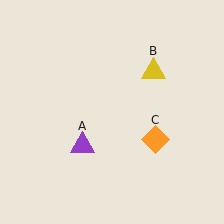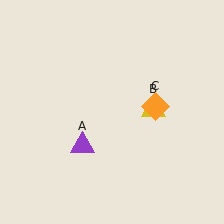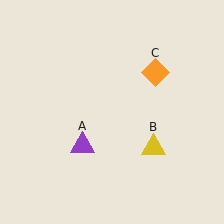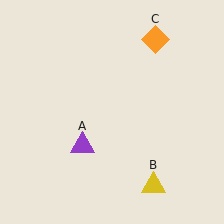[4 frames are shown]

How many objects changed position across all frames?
2 objects changed position: yellow triangle (object B), orange diamond (object C).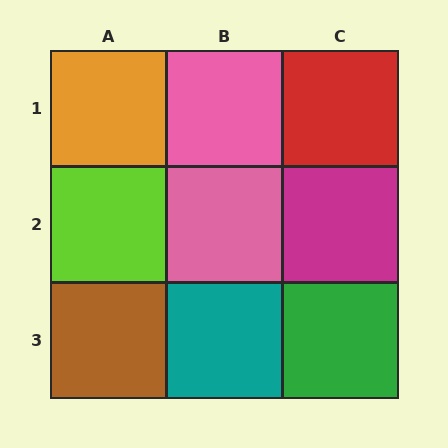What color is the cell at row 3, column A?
Brown.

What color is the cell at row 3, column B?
Teal.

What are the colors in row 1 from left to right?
Orange, pink, red.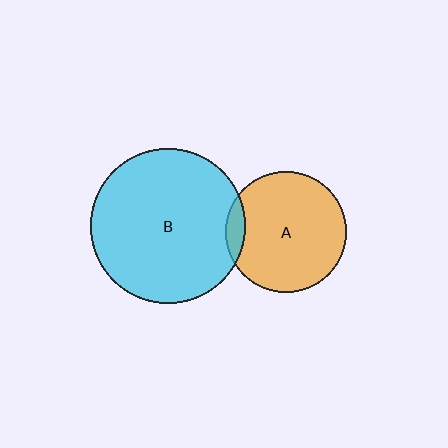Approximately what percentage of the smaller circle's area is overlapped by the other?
Approximately 10%.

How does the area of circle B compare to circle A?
Approximately 1.6 times.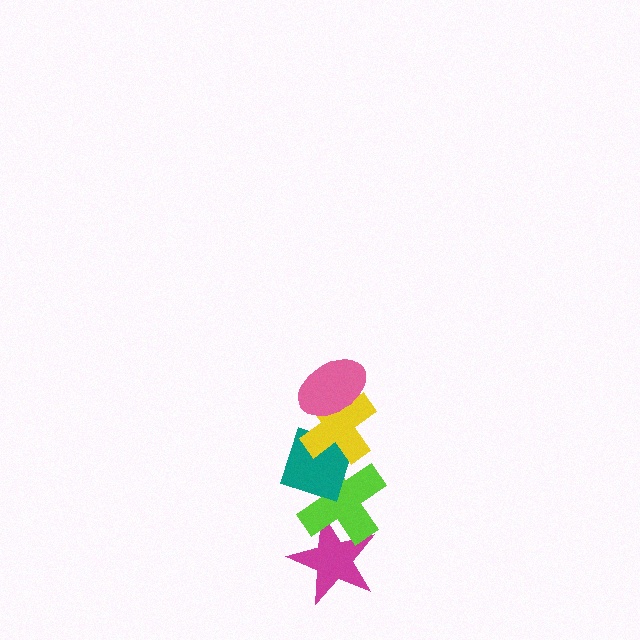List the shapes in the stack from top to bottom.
From top to bottom: the pink ellipse, the yellow cross, the teal diamond, the lime cross, the magenta star.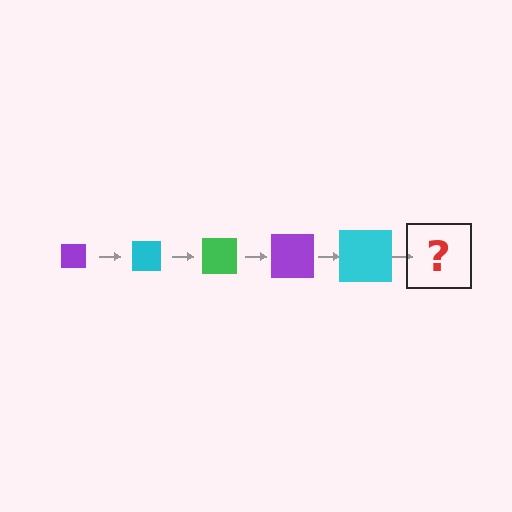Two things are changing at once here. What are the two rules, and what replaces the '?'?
The two rules are that the square grows larger each step and the color cycles through purple, cyan, and green. The '?' should be a green square, larger than the previous one.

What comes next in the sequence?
The next element should be a green square, larger than the previous one.